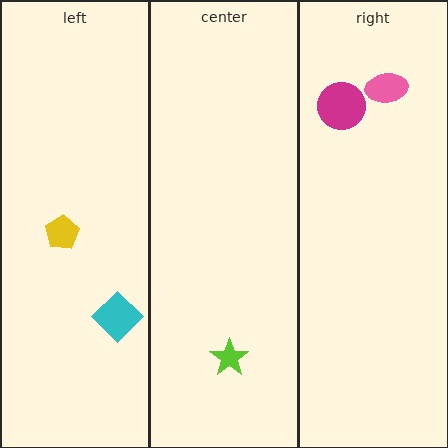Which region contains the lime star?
The center region.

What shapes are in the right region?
The pink ellipse, the magenta circle.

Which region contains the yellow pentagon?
The left region.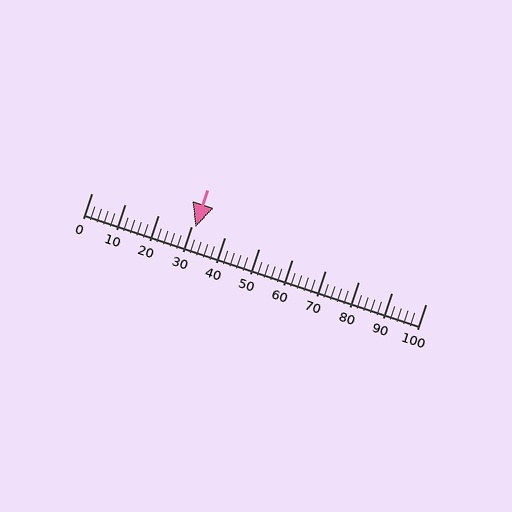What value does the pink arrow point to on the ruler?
The pink arrow points to approximately 31.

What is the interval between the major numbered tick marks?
The major tick marks are spaced 10 units apart.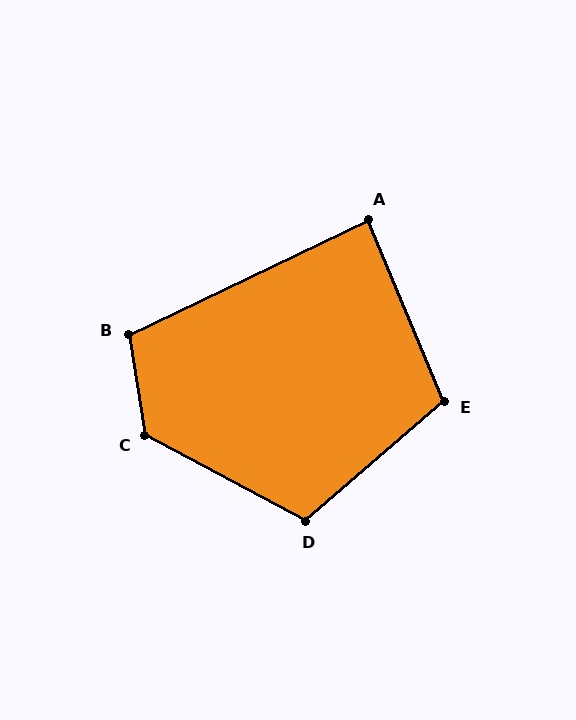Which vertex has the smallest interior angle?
A, at approximately 87 degrees.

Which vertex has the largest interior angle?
C, at approximately 127 degrees.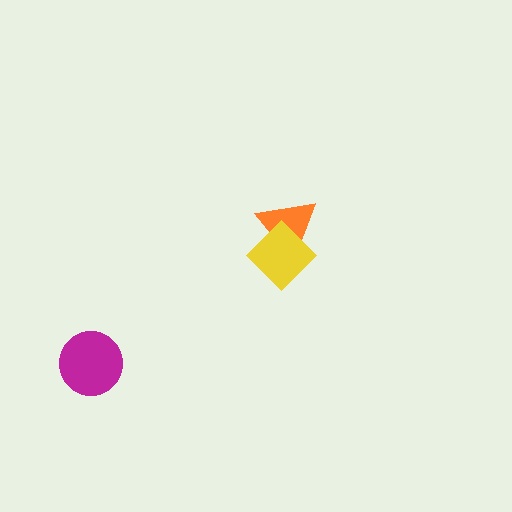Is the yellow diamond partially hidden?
No, no other shape covers it.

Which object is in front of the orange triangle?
The yellow diamond is in front of the orange triangle.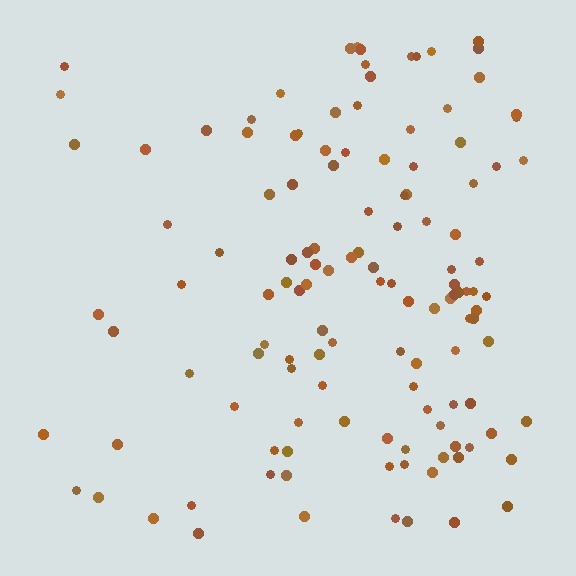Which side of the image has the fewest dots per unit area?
The left.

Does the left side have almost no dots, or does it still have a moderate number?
Still a moderate number, just noticeably fewer than the right.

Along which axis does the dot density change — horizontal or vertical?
Horizontal.